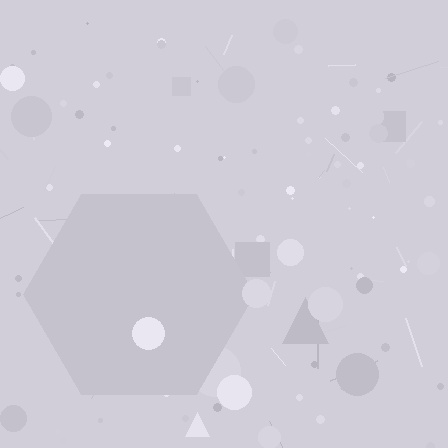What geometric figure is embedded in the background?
A hexagon is embedded in the background.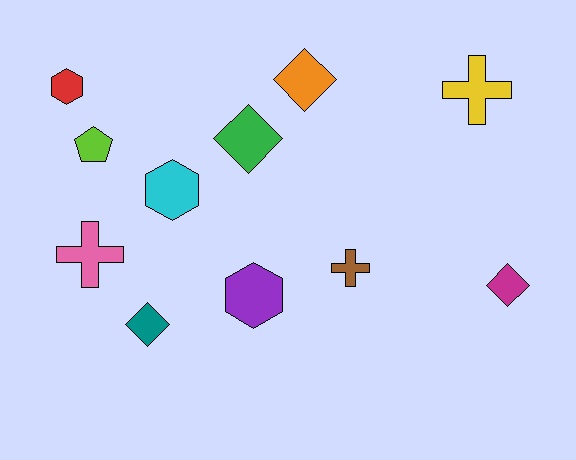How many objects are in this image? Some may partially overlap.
There are 11 objects.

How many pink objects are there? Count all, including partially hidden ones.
There is 1 pink object.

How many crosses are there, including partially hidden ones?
There are 3 crosses.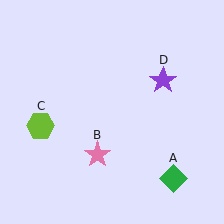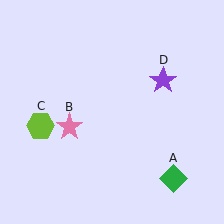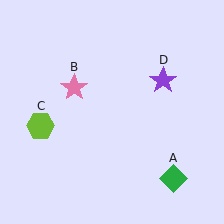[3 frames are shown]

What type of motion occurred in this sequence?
The pink star (object B) rotated clockwise around the center of the scene.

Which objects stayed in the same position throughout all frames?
Green diamond (object A) and lime hexagon (object C) and purple star (object D) remained stationary.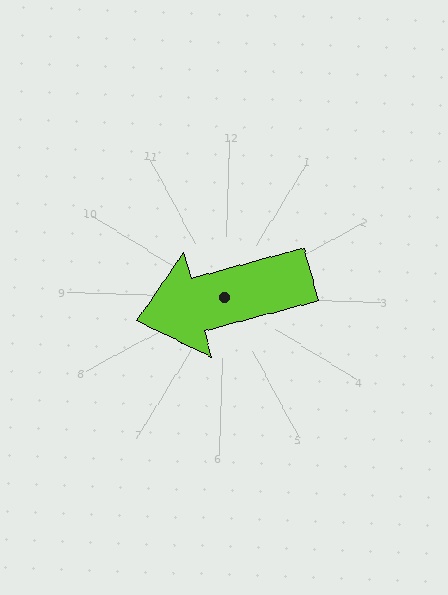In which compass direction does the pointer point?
West.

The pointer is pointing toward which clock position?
Roughly 8 o'clock.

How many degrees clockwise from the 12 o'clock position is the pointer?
Approximately 254 degrees.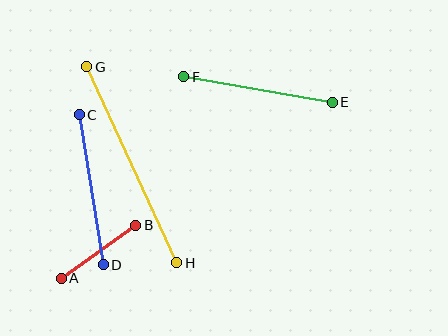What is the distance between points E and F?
The distance is approximately 151 pixels.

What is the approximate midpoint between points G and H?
The midpoint is at approximately (132, 165) pixels.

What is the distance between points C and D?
The distance is approximately 152 pixels.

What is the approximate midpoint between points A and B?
The midpoint is at approximately (98, 252) pixels.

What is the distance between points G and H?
The distance is approximately 216 pixels.